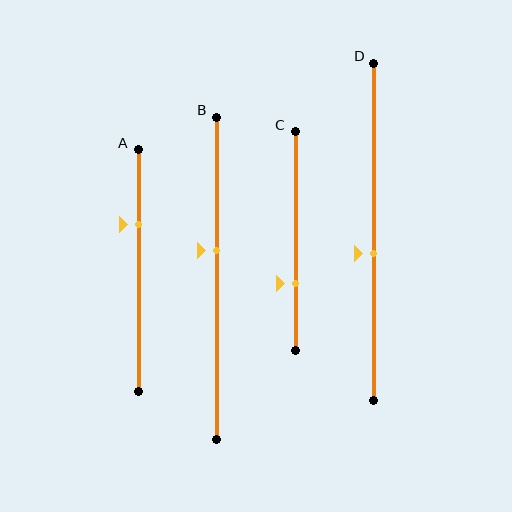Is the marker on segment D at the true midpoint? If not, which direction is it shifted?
No, the marker on segment D is shifted downward by about 7% of the segment length.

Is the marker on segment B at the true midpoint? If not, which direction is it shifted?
No, the marker on segment B is shifted upward by about 8% of the segment length.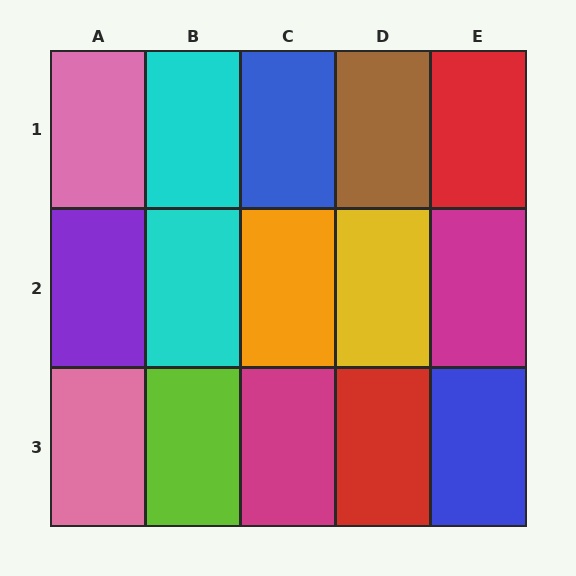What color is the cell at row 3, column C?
Magenta.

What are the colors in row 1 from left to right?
Pink, cyan, blue, brown, red.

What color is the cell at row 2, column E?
Magenta.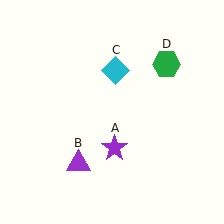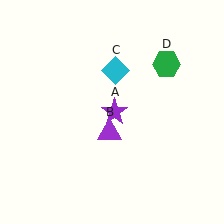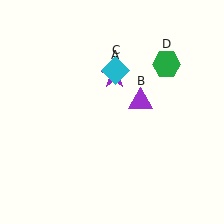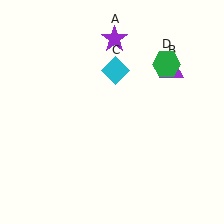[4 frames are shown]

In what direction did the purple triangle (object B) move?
The purple triangle (object B) moved up and to the right.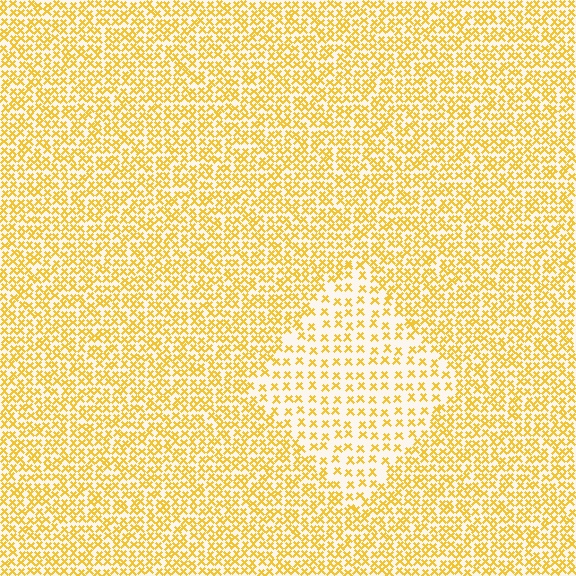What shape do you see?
I see a diamond.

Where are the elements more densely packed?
The elements are more densely packed outside the diamond boundary.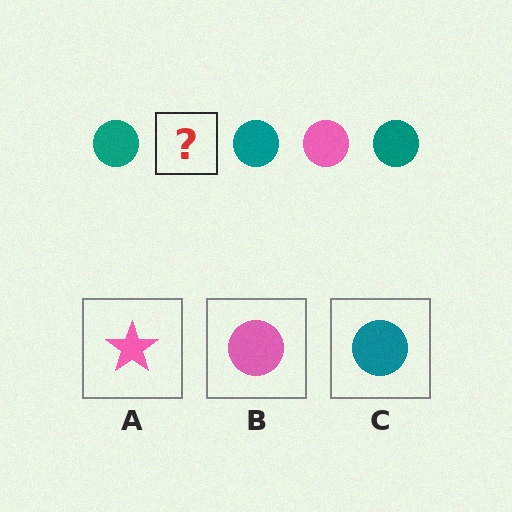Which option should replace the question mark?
Option B.